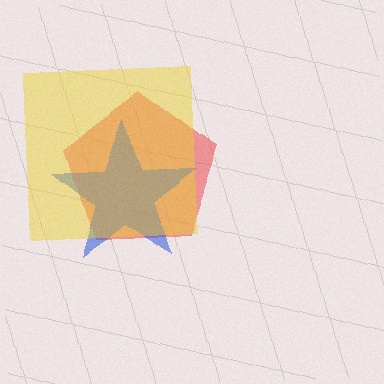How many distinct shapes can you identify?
There are 3 distinct shapes: a red pentagon, a blue star, a yellow square.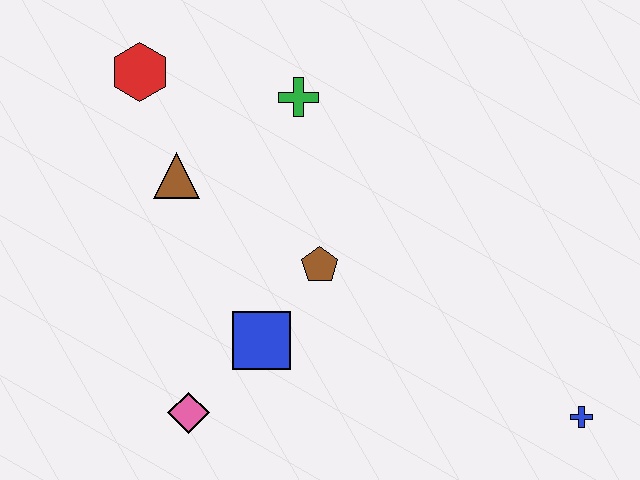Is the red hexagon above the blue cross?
Yes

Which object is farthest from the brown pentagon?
The blue cross is farthest from the brown pentagon.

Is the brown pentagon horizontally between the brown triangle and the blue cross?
Yes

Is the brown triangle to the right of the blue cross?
No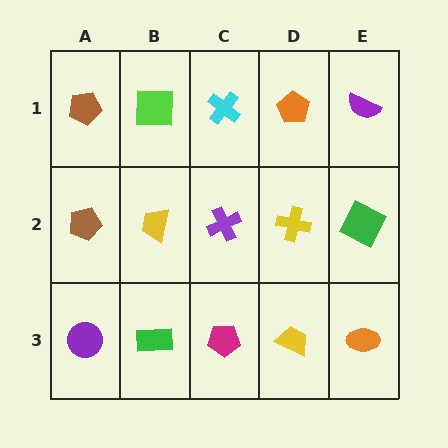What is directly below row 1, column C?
A purple cross.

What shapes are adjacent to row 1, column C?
A purple cross (row 2, column C), a lime square (row 1, column B), an orange pentagon (row 1, column D).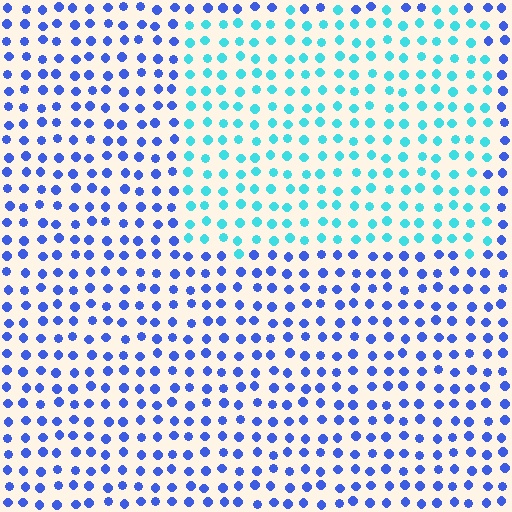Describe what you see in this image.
The image is filled with small blue elements in a uniform arrangement. A rectangle-shaped region is visible where the elements are tinted to a slightly different hue, forming a subtle color boundary.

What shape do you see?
I see a rectangle.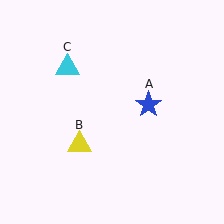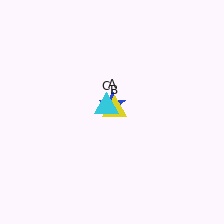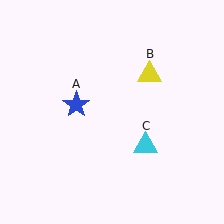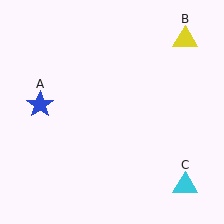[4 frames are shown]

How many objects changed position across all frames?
3 objects changed position: blue star (object A), yellow triangle (object B), cyan triangle (object C).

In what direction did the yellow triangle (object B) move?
The yellow triangle (object B) moved up and to the right.